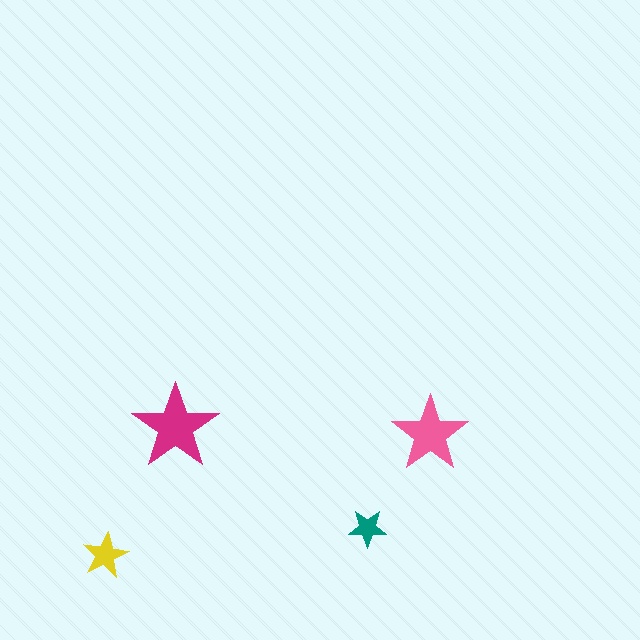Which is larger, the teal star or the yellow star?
The yellow one.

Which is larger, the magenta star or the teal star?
The magenta one.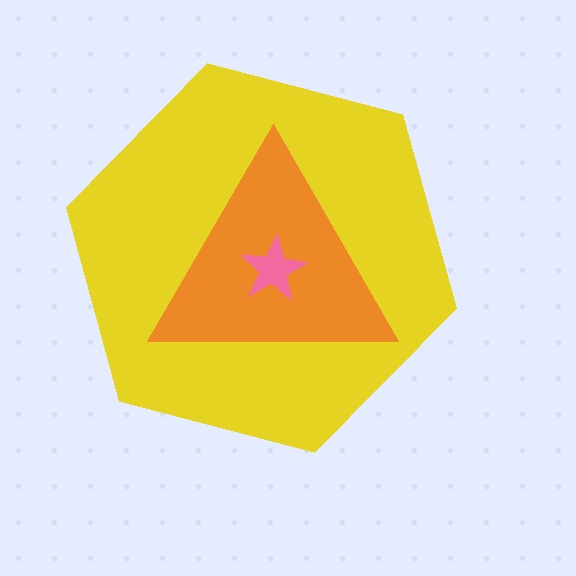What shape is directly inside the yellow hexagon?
The orange triangle.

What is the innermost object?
The pink star.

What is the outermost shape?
The yellow hexagon.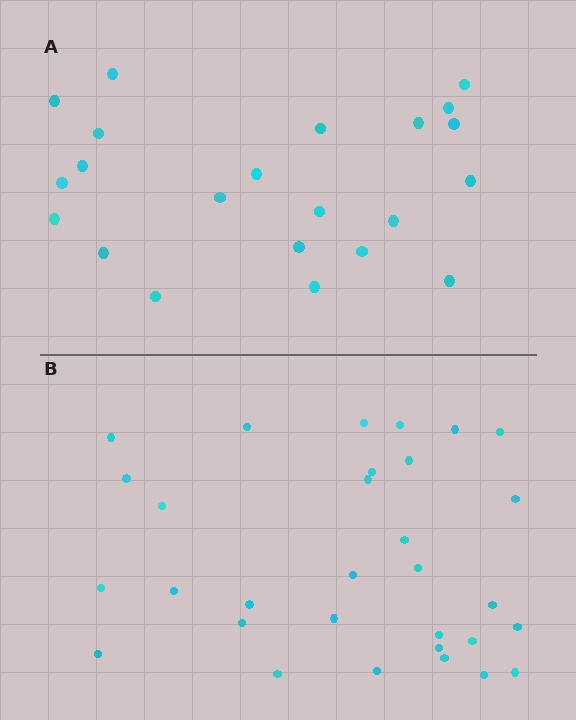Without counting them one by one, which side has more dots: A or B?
Region B (the bottom region) has more dots.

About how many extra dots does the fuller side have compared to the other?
Region B has roughly 8 or so more dots than region A.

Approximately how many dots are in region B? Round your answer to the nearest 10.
About 30 dots. (The exact count is 31, which rounds to 30.)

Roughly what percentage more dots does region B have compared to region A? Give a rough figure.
About 40% more.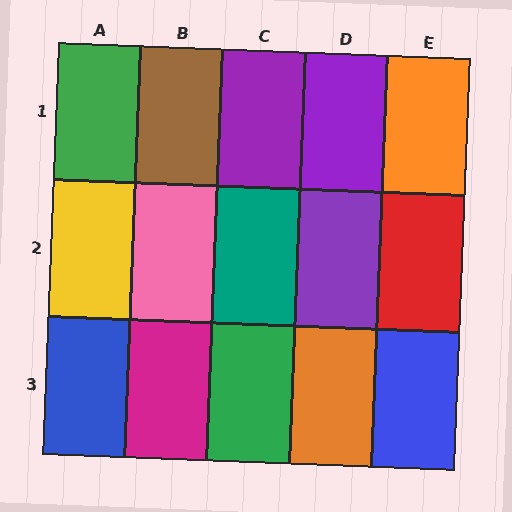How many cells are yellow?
1 cell is yellow.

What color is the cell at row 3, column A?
Blue.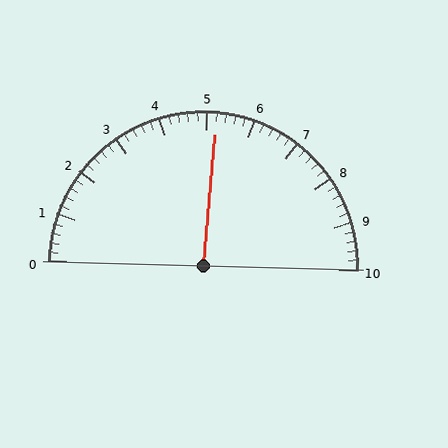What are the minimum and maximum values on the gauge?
The gauge ranges from 0 to 10.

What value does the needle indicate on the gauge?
The needle indicates approximately 5.2.